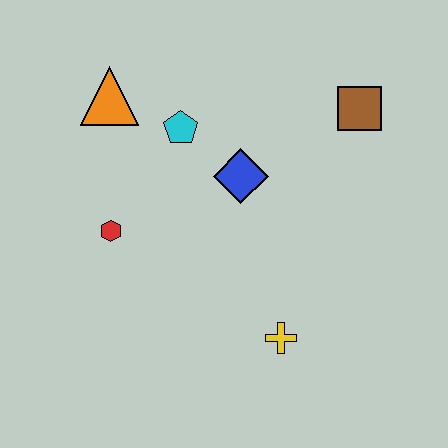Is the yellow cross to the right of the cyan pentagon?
Yes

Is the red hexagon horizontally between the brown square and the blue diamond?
No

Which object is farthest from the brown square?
The red hexagon is farthest from the brown square.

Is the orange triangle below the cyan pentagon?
No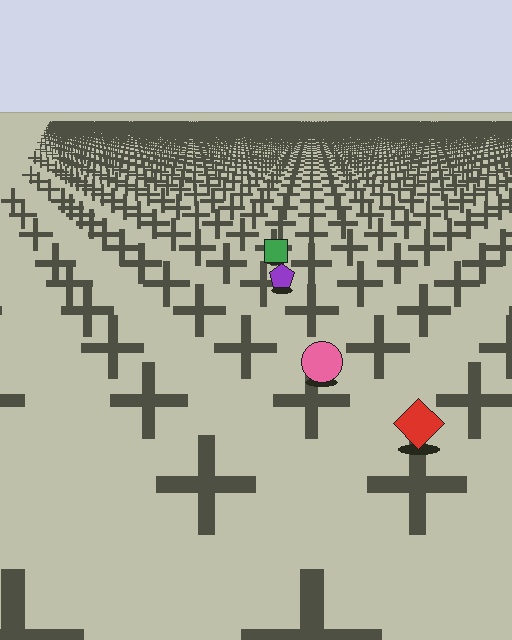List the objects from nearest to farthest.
From nearest to farthest: the red diamond, the pink circle, the purple pentagon, the green square.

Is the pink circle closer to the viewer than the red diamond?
No. The red diamond is closer — you can tell from the texture gradient: the ground texture is coarser near it.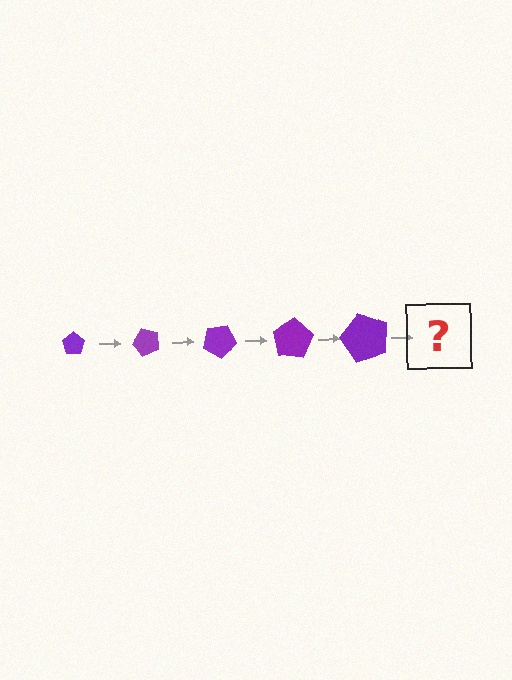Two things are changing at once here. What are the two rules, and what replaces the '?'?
The two rules are that the pentagon grows larger each step and it rotates 50 degrees each step. The '?' should be a pentagon, larger than the previous one and rotated 250 degrees from the start.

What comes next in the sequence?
The next element should be a pentagon, larger than the previous one and rotated 250 degrees from the start.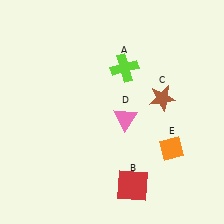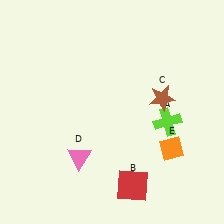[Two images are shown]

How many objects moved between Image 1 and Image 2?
2 objects moved between the two images.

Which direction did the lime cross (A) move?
The lime cross (A) moved down.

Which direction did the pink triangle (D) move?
The pink triangle (D) moved left.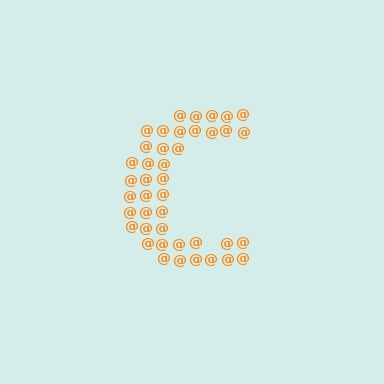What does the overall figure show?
The overall figure shows the letter C.